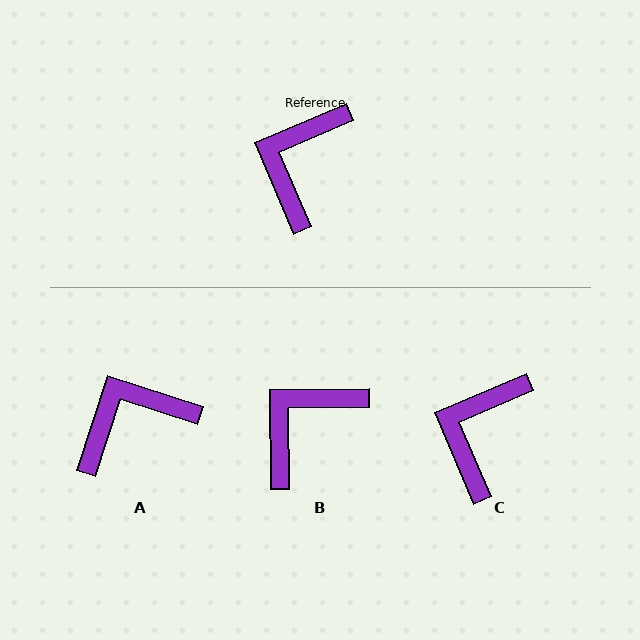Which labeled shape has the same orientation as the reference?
C.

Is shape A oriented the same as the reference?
No, it is off by about 41 degrees.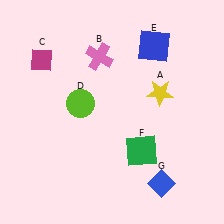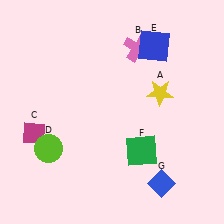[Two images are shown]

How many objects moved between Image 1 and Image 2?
3 objects moved between the two images.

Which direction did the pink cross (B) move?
The pink cross (B) moved right.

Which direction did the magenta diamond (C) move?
The magenta diamond (C) moved down.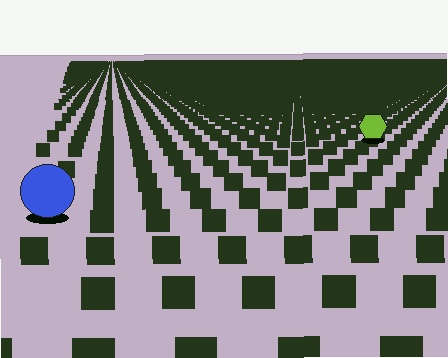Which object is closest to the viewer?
The blue circle is closest. The texture marks near it are larger and more spread out.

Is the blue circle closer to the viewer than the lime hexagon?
Yes. The blue circle is closer — you can tell from the texture gradient: the ground texture is coarser near it.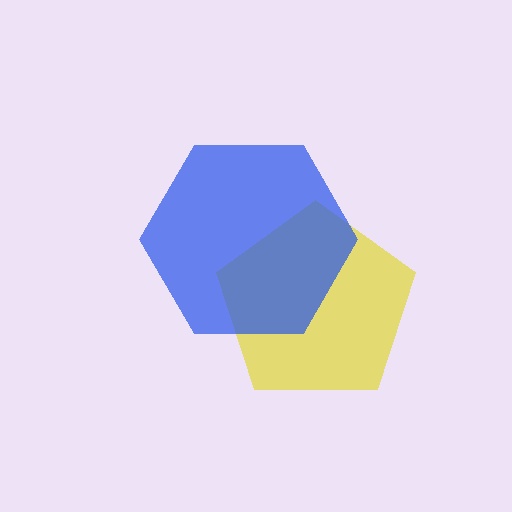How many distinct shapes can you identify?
There are 2 distinct shapes: a yellow pentagon, a blue hexagon.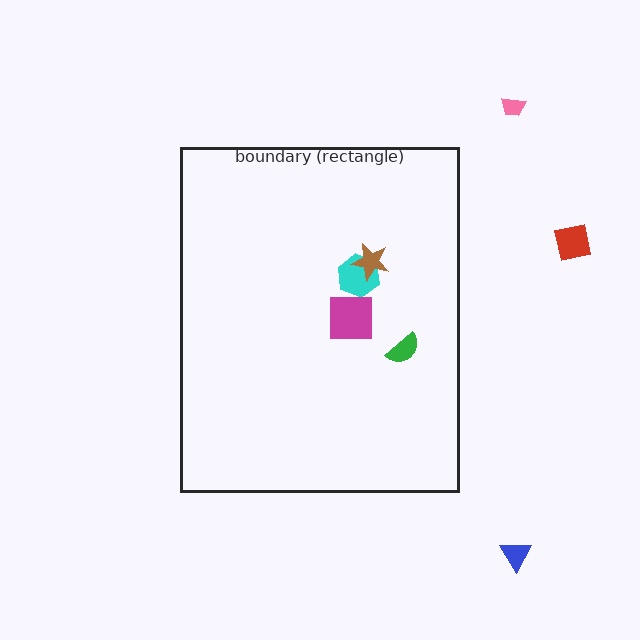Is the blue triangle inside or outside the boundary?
Outside.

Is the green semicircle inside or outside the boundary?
Inside.